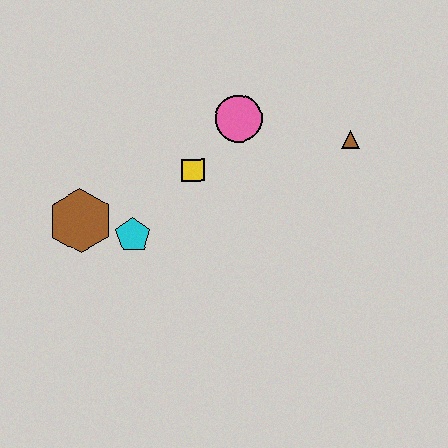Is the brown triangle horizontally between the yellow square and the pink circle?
No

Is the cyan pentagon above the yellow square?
No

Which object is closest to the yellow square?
The pink circle is closest to the yellow square.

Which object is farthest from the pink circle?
The brown hexagon is farthest from the pink circle.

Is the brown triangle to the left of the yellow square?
No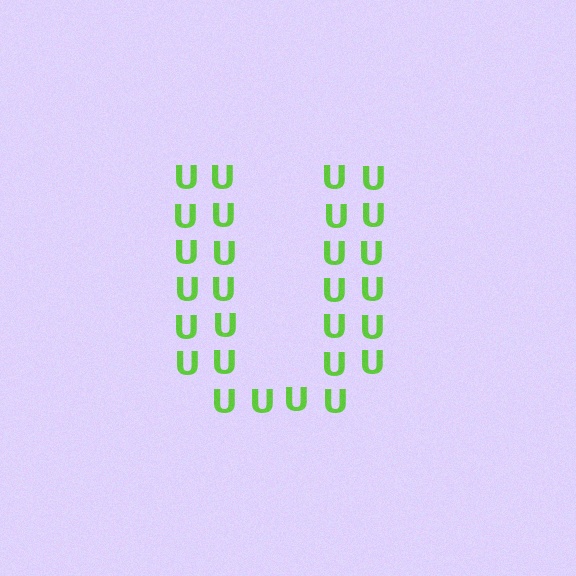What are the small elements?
The small elements are letter U's.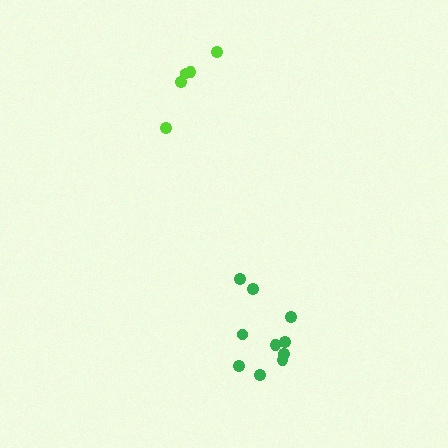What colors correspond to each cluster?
The clusters are colored: green, lime.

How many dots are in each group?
Group 1: 10 dots, Group 2: 5 dots (15 total).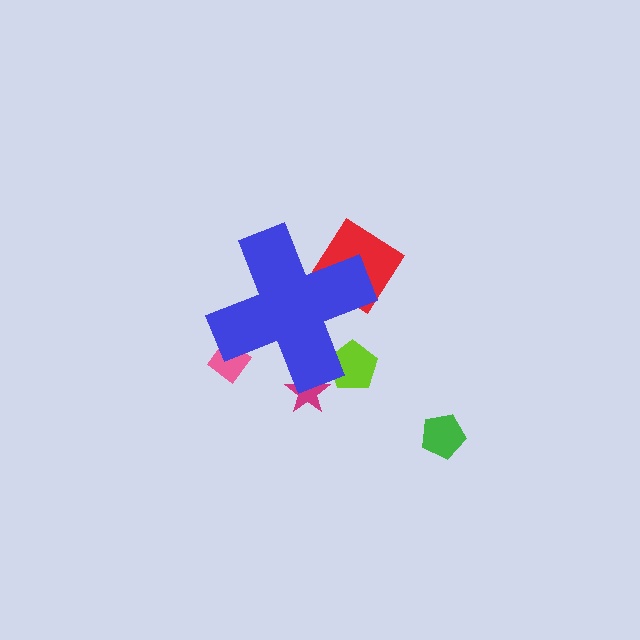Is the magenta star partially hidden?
Yes, the magenta star is partially hidden behind the blue cross.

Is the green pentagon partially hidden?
No, the green pentagon is fully visible.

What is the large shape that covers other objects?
A blue cross.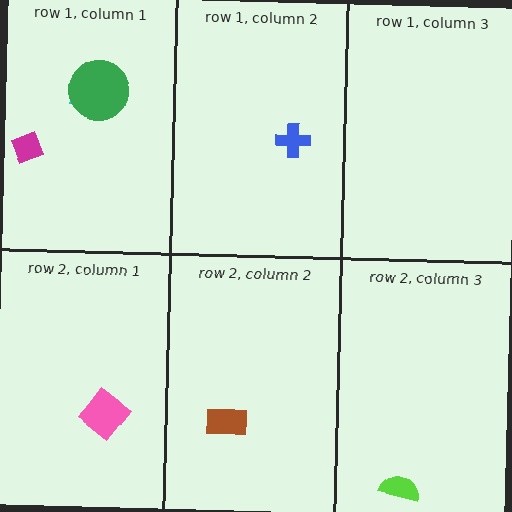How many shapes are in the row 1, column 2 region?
1.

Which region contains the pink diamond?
The row 2, column 1 region.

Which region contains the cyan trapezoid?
The row 1, column 1 region.